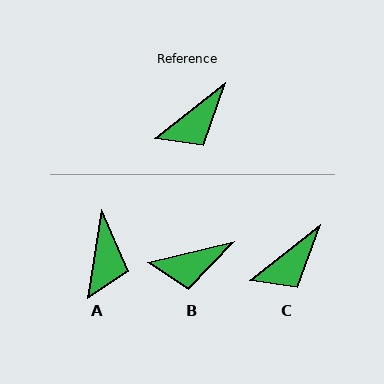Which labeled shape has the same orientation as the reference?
C.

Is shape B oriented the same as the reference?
No, it is off by about 25 degrees.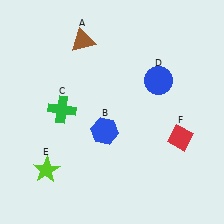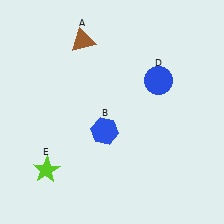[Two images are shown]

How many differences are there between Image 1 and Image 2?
There are 2 differences between the two images.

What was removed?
The red diamond (F), the green cross (C) were removed in Image 2.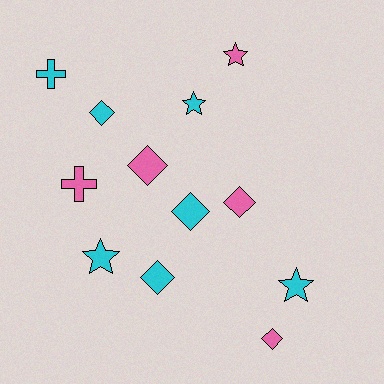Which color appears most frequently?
Cyan, with 7 objects.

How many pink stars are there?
There is 1 pink star.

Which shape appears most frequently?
Diamond, with 6 objects.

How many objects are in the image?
There are 12 objects.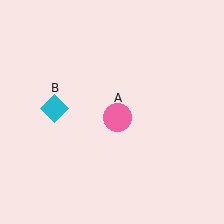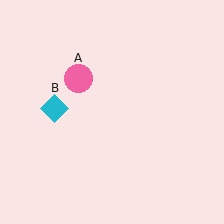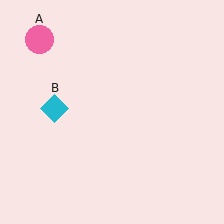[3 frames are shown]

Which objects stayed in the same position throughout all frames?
Cyan diamond (object B) remained stationary.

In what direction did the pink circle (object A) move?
The pink circle (object A) moved up and to the left.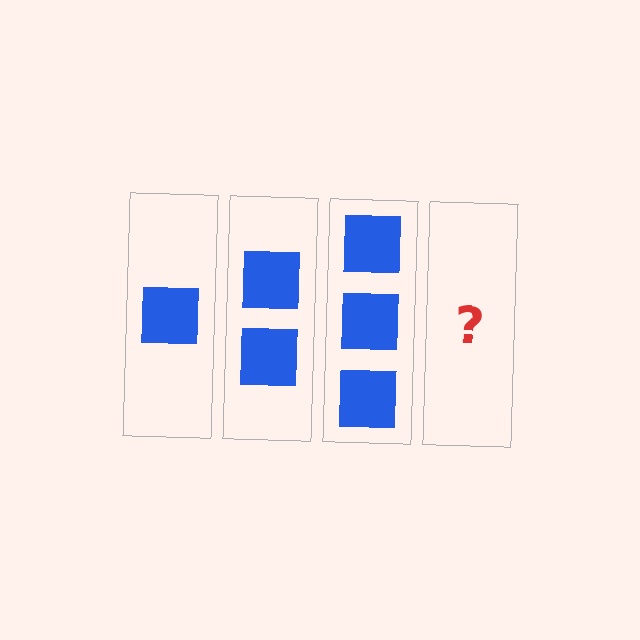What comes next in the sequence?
The next element should be 4 squares.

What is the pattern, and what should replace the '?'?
The pattern is that each step adds one more square. The '?' should be 4 squares.